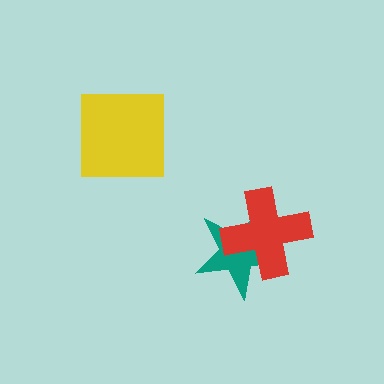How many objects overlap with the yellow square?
0 objects overlap with the yellow square.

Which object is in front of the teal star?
The red cross is in front of the teal star.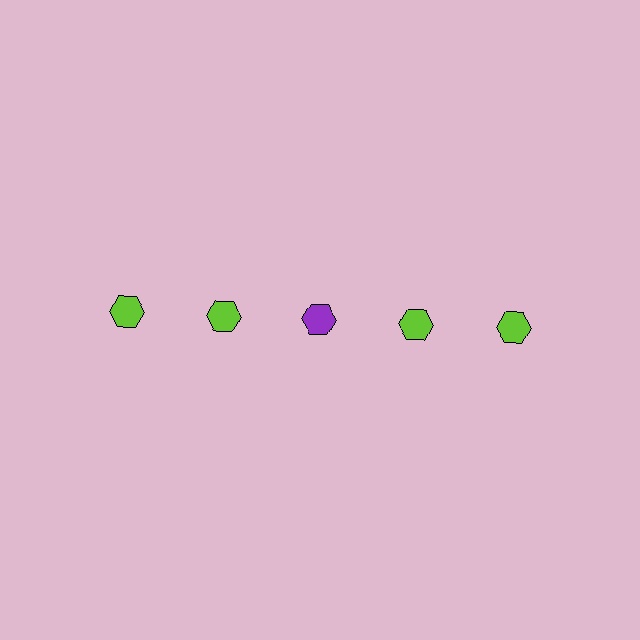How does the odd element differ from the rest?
It has a different color: purple instead of lime.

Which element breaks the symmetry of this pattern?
The purple hexagon in the top row, center column breaks the symmetry. All other shapes are lime hexagons.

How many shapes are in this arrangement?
There are 5 shapes arranged in a grid pattern.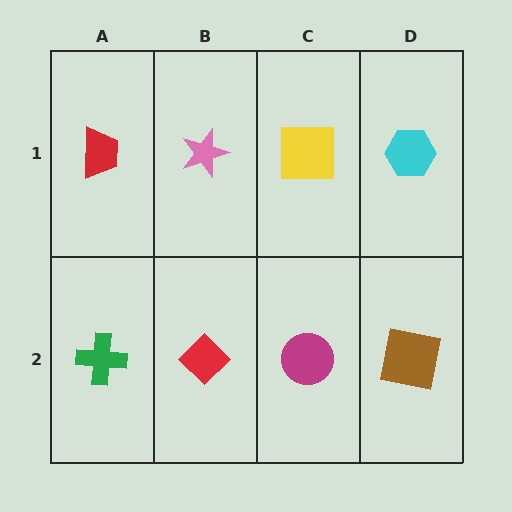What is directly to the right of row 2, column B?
A magenta circle.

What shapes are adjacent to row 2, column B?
A pink star (row 1, column B), a green cross (row 2, column A), a magenta circle (row 2, column C).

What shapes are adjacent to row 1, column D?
A brown square (row 2, column D), a yellow square (row 1, column C).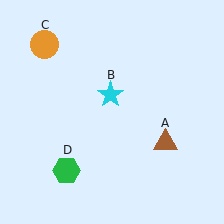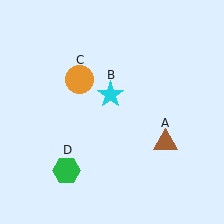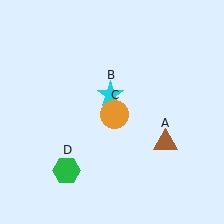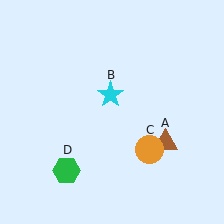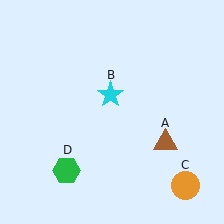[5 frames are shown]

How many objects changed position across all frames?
1 object changed position: orange circle (object C).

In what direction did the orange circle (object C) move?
The orange circle (object C) moved down and to the right.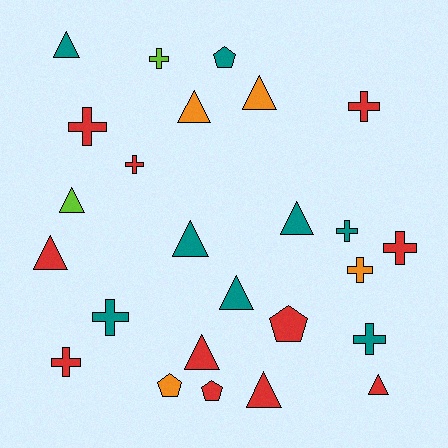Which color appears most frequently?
Red, with 11 objects.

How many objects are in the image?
There are 25 objects.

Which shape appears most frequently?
Triangle, with 11 objects.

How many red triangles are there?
There are 4 red triangles.